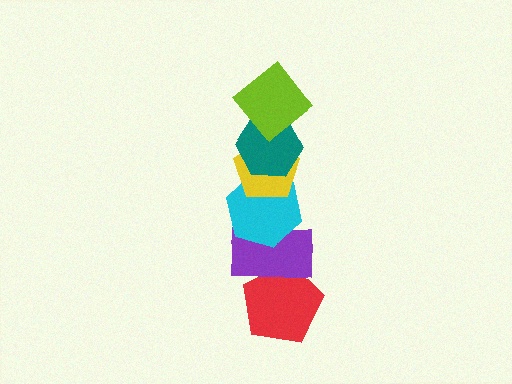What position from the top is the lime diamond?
The lime diamond is 1st from the top.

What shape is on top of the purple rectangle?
The cyan hexagon is on top of the purple rectangle.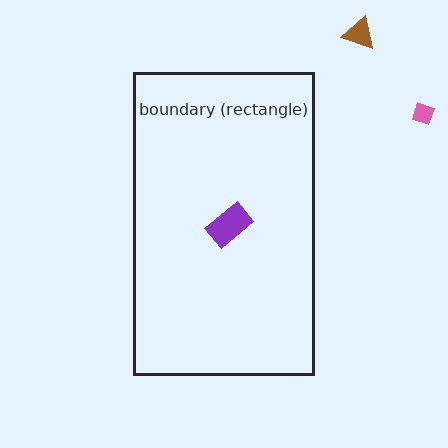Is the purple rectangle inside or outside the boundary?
Inside.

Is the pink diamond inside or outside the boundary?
Outside.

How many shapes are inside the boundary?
1 inside, 2 outside.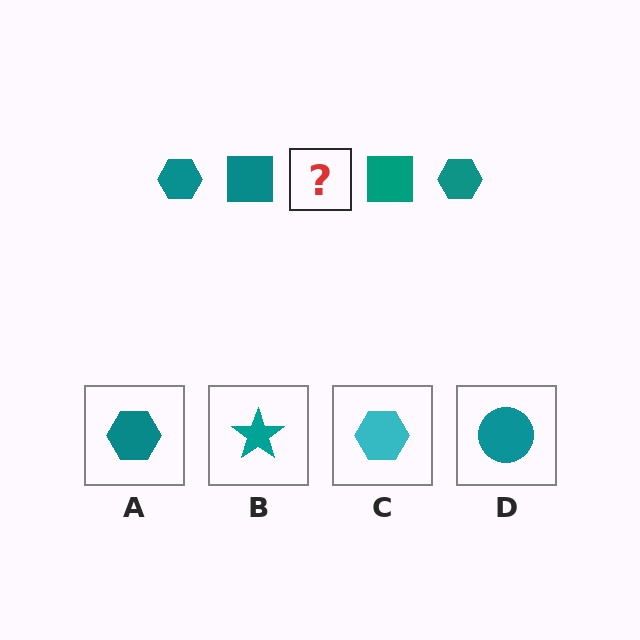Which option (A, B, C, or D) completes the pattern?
A.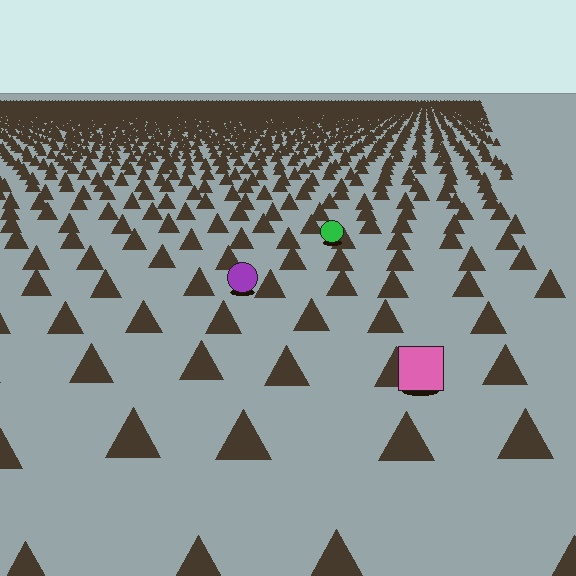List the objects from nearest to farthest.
From nearest to farthest: the pink square, the purple circle, the green circle.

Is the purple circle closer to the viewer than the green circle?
Yes. The purple circle is closer — you can tell from the texture gradient: the ground texture is coarser near it.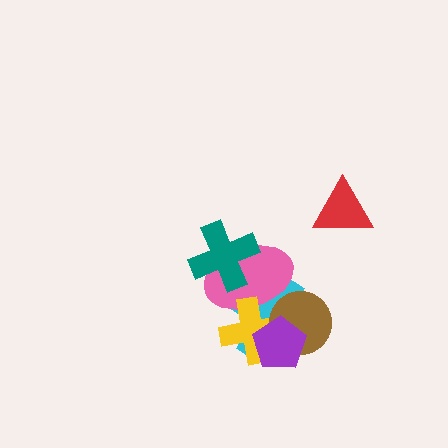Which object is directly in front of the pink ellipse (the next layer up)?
The yellow cross is directly in front of the pink ellipse.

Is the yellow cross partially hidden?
Yes, it is partially covered by another shape.